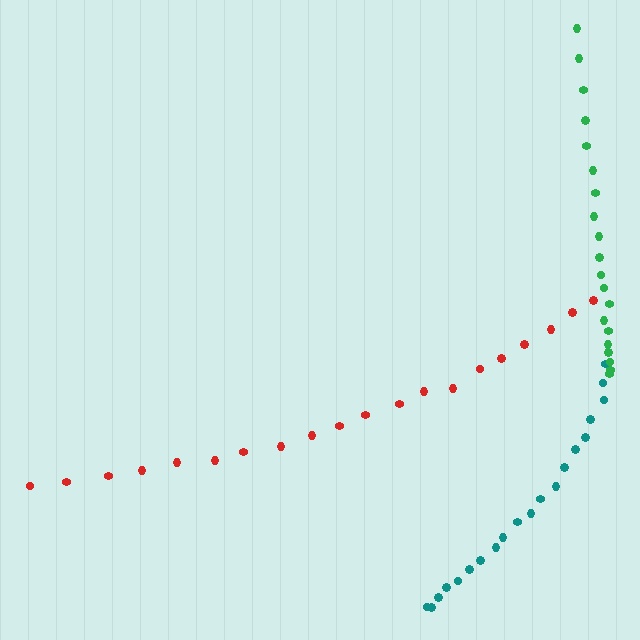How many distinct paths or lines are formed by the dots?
There are 3 distinct paths.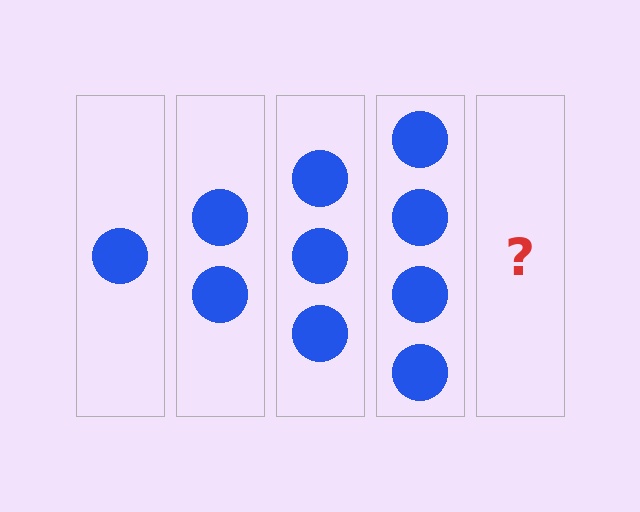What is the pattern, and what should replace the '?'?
The pattern is that each step adds one more circle. The '?' should be 5 circles.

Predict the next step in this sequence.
The next step is 5 circles.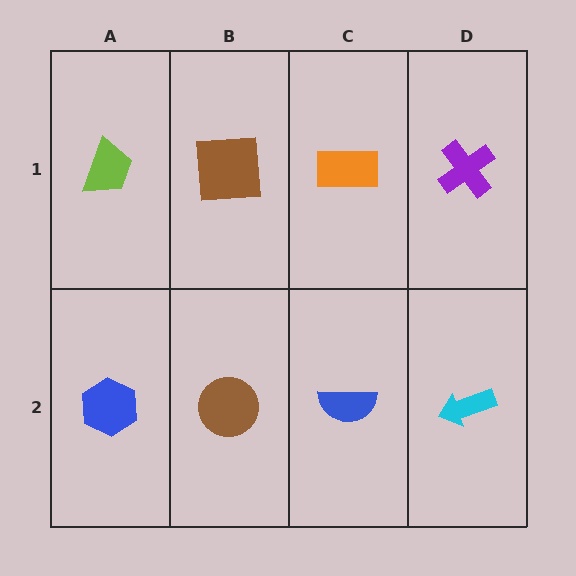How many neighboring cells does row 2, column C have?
3.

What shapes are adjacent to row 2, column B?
A brown square (row 1, column B), a blue hexagon (row 2, column A), a blue semicircle (row 2, column C).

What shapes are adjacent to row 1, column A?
A blue hexagon (row 2, column A), a brown square (row 1, column B).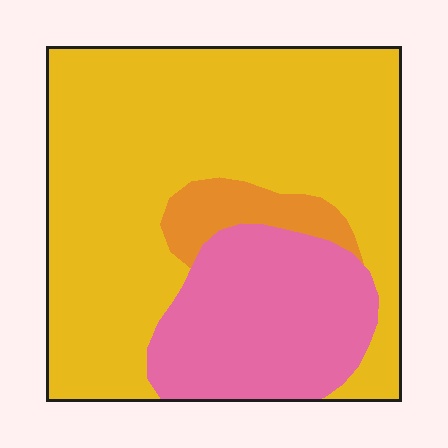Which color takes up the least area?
Orange, at roughly 5%.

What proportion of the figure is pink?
Pink covers 26% of the figure.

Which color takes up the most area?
Yellow, at roughly 65%.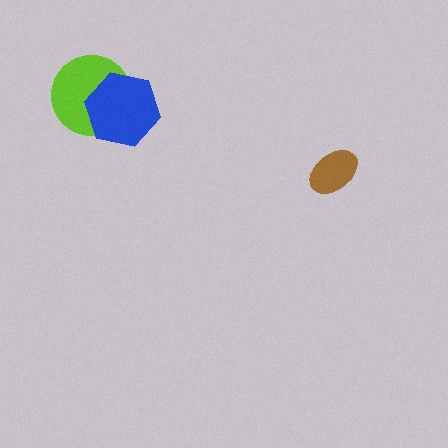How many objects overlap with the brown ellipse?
0 objects overlap with the brown ellipse.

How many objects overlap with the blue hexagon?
1 object overlaps with the blue hexagon.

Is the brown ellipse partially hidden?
No, no other shape covers it.